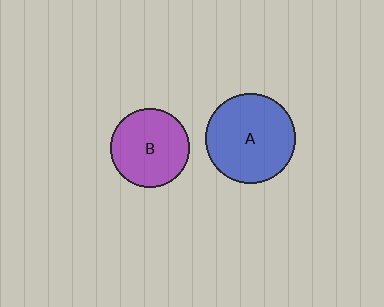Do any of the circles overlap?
No, none of the circles overlap.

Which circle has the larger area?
Circle A (blue).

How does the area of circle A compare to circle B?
Approximately 1.3 times.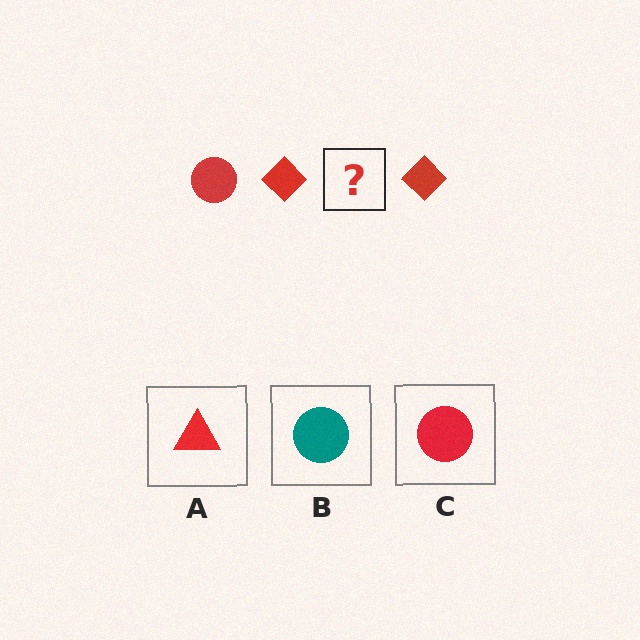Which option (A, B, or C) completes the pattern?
C.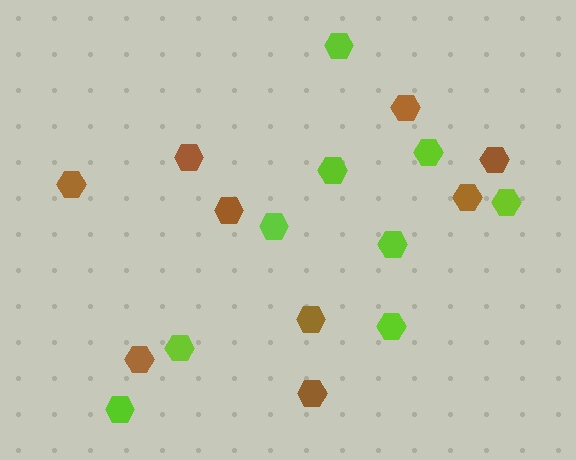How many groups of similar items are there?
There are 2 groups: one group of lime hexagons (9) and one group of brown hexagons (9).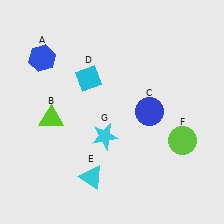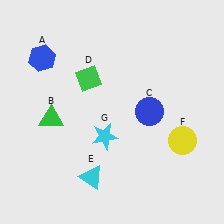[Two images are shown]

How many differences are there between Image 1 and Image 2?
There are 3 differences between the two images.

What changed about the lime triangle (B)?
In Image 1, B is lime. In Image 2, it changed to green.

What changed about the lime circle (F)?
In Image 1, F is lime. In Image 2, it changed to yellow.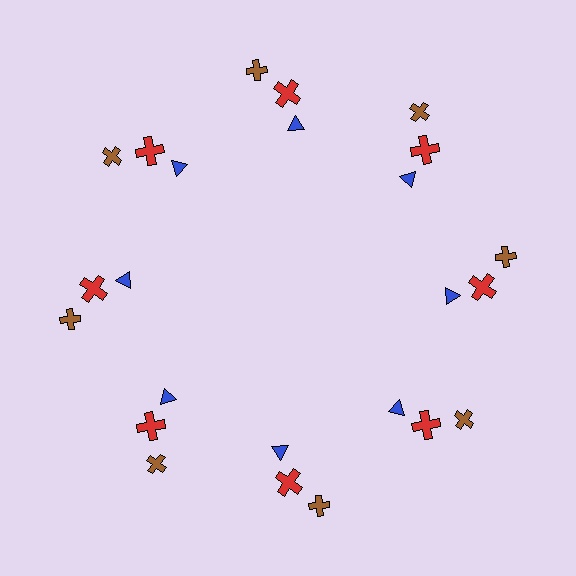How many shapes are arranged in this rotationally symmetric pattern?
There are 24 shapes, arranged in 8 groups of 3.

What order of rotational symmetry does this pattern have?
This pattern has 8-fold rotational symmetry.